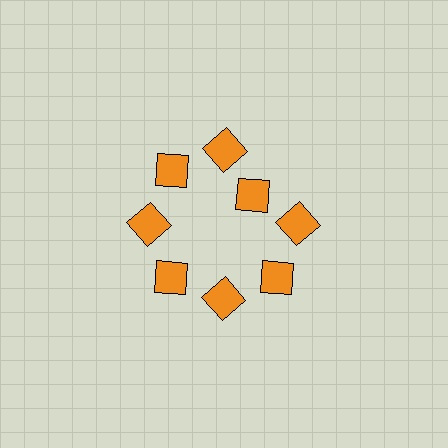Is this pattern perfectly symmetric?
No. The 8 orange diamonds are arranged in a ring, but one element near the 2 o'clock position is pulled inward toward the center, breaking the 8-fold rotational symmetry.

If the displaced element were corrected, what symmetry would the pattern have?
It would have 8-fold rotational symmetry — the pattern would map onto itself every 45 degrees.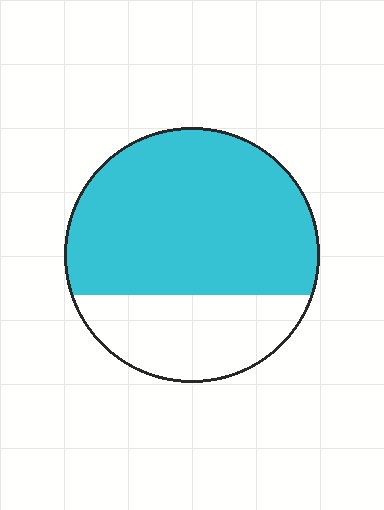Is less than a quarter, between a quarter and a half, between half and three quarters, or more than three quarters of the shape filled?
Between half and three quarters.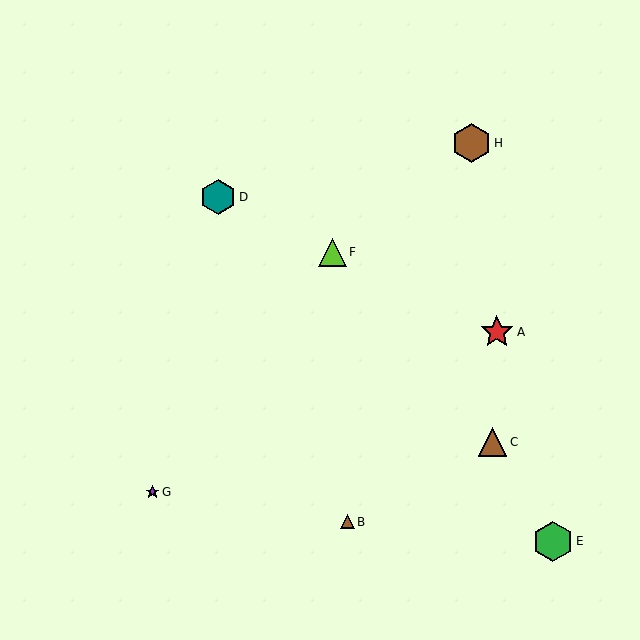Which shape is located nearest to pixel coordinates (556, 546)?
The green hexagon (labeled E) at (553, 541) is nearest to that location.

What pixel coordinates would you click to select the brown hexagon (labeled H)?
Click at (472, 143) to select the brown hexagon H.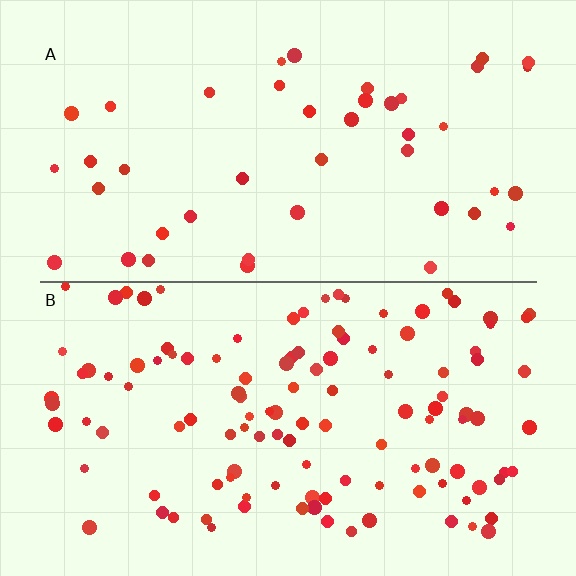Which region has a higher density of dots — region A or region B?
B (the bottom).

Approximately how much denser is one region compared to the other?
Approximately 2.7× — region B over region A.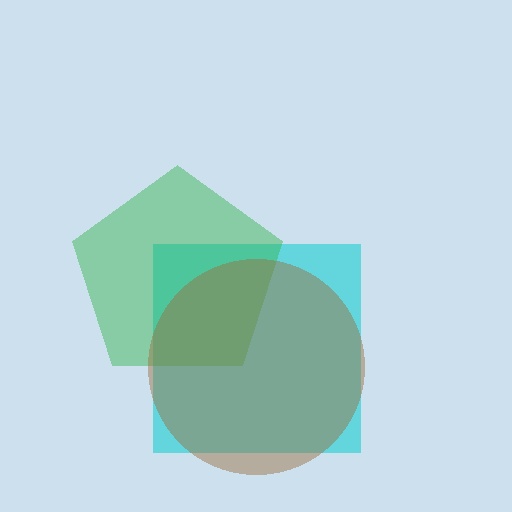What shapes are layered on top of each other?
The layered shapes are: a cyan square, a green pentagon, a brown circle.